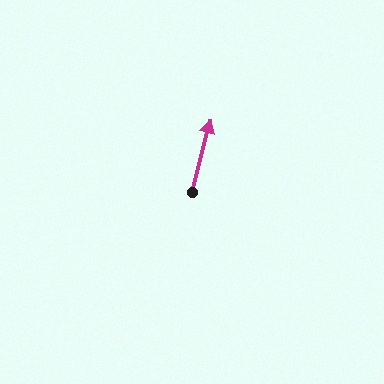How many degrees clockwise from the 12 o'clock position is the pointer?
Approximately 14 degrees.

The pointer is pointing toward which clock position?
Roughly 12 o'clock.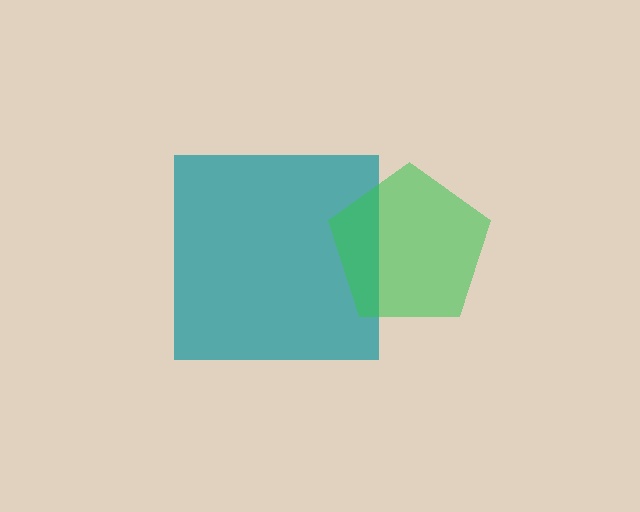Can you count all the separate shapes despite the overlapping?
Yes, there are 2 separate shapes.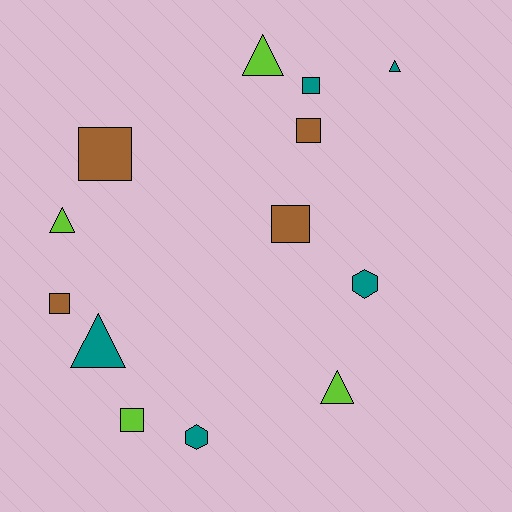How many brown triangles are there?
There are no brown triangles.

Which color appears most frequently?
Teal, with 5 objects.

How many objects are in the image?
There are 13 objects.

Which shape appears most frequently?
Square, with 6 objects.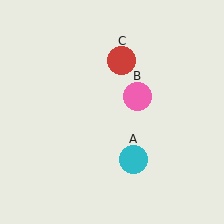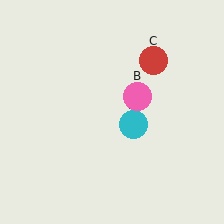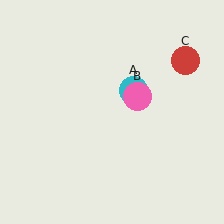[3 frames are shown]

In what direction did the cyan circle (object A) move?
The cyan circle (object A) moved up.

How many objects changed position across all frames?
2 objects changed position: cyan circle (object A), red circle (object C).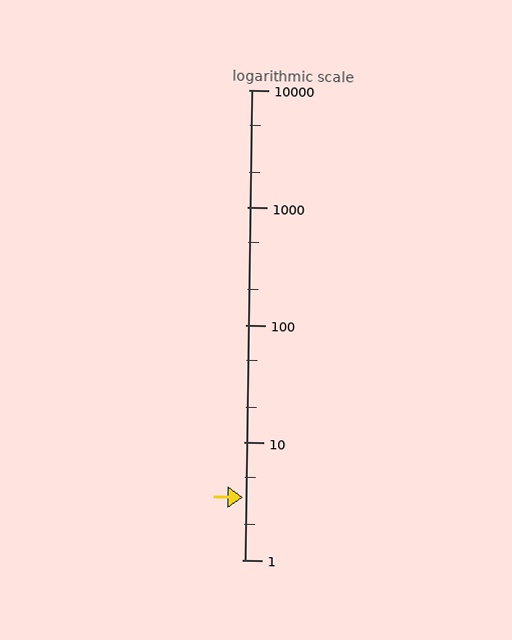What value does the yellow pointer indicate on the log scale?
The pointer indicates approximately 3.4.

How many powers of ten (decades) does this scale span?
The scale spans 4 decades, from 1 to 10000.